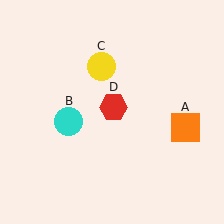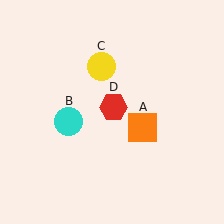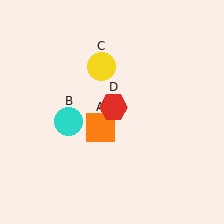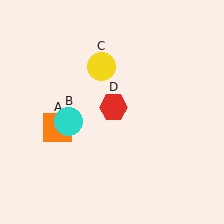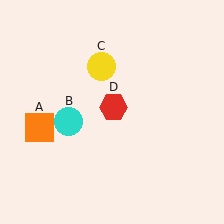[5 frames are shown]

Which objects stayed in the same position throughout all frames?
Cyan circle (object B) and yellow circle (object C) and red hexagon (object D) remained stationary.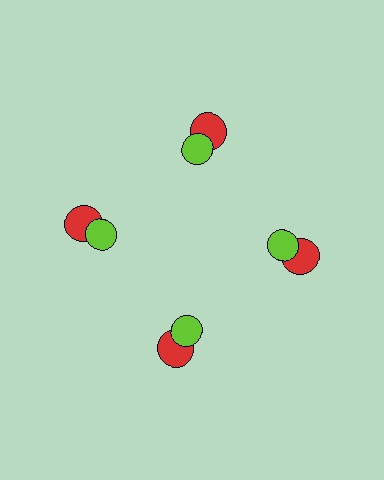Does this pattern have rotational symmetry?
Yes, this pattern has 4-fold rotational symmetry. It looks the same after rotating 90 degrees around the center.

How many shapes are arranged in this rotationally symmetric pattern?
There are 8 shapes, arranged in 4 groups of 2.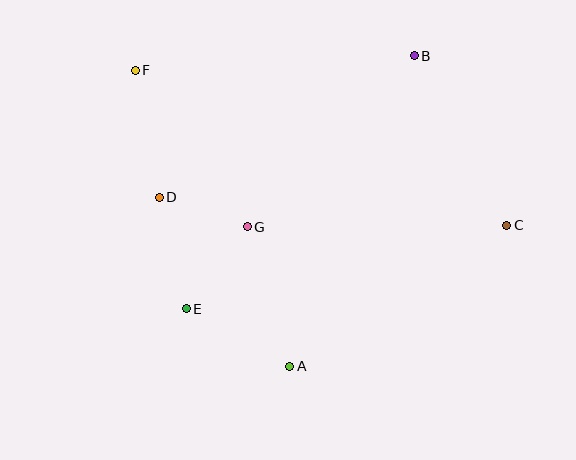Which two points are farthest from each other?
Points C and F are farthest from each other.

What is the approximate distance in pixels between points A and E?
The distance between A and E is approximately 119 pixels.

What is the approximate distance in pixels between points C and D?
The distance between C and D is approximately 348 pixels.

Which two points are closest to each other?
Points D and G are closest to each other.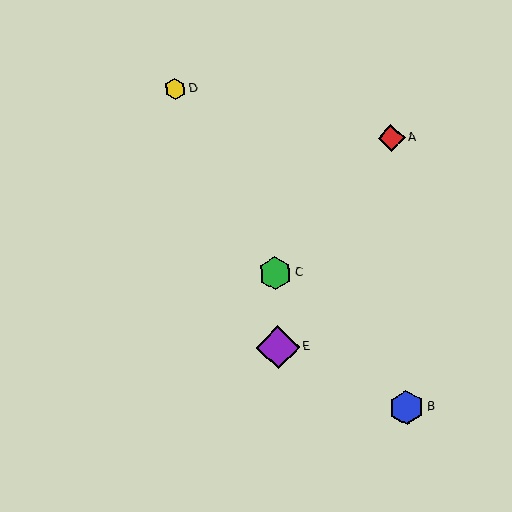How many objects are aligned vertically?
2 objects (C, E) are aligned vertically.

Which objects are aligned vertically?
Objects C, E are aligned vertically.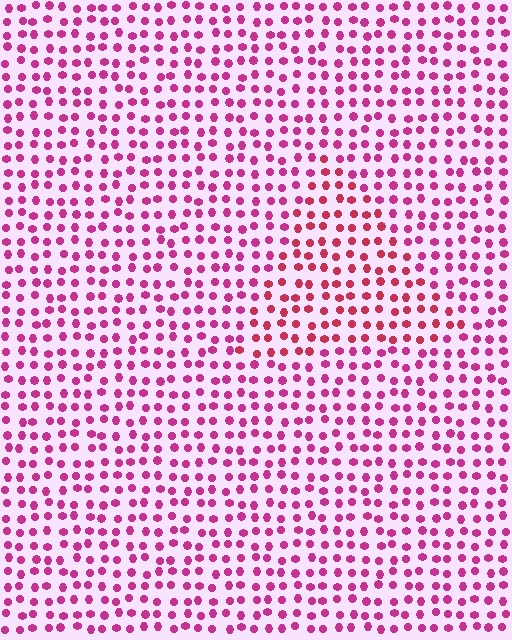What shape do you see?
I see a triangle.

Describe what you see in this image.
The image is filled with small magenta elements in a uniform arrangement. A triangle-shaped region is visible where the elements are tinted to a slightly different hue, forming a subtle color boundary.